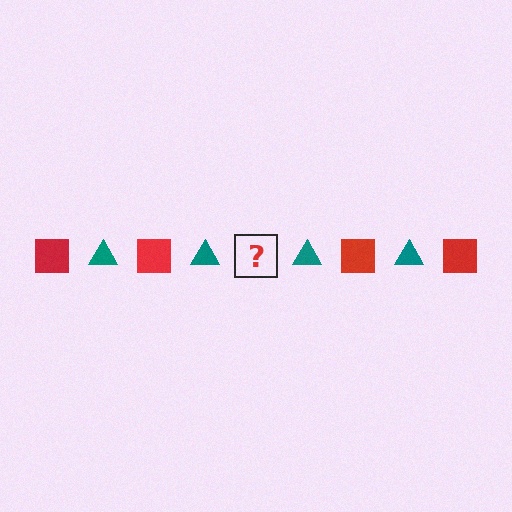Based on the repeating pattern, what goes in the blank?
The blank should be a red square.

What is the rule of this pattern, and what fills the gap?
The rule is that the pattern alternates between red square and teal triangle. The gap should be filled with a red square.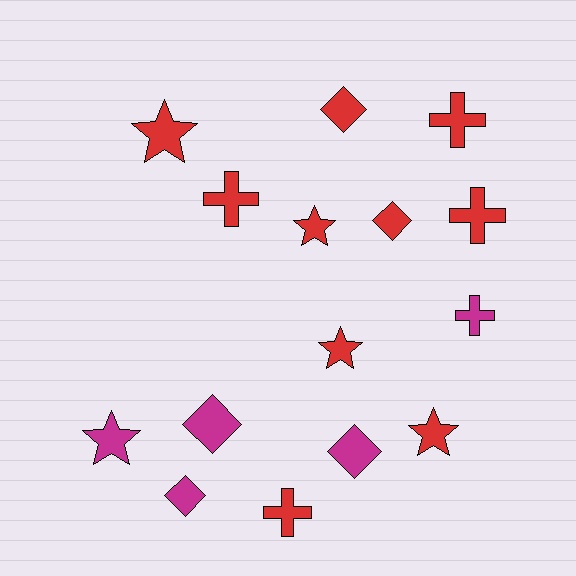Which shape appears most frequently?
Cross, with 5 objects.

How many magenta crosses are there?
There is 1 magenta cross.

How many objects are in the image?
There are 15 objects.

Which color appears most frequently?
Red, with 10 objects.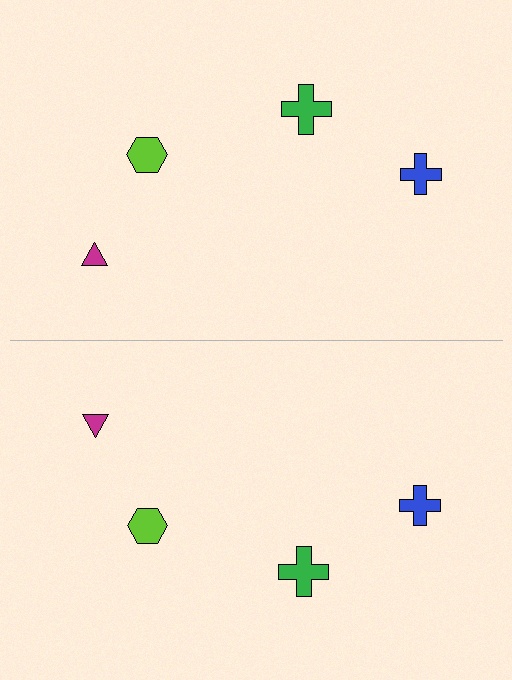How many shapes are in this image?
There are 8 shapes in this image.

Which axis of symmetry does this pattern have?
The pattern has a horizontal axis of symmetry running through the center of the image.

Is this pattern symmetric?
Yes, this pattern has bilateral (reflection) symmetry.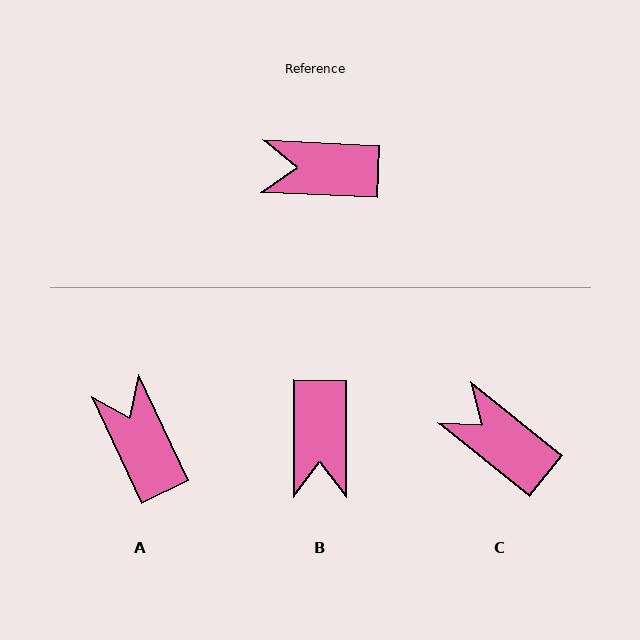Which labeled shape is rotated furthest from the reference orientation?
B, about 92 degrees away.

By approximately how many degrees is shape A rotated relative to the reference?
Approximately 62 degrees clockwise.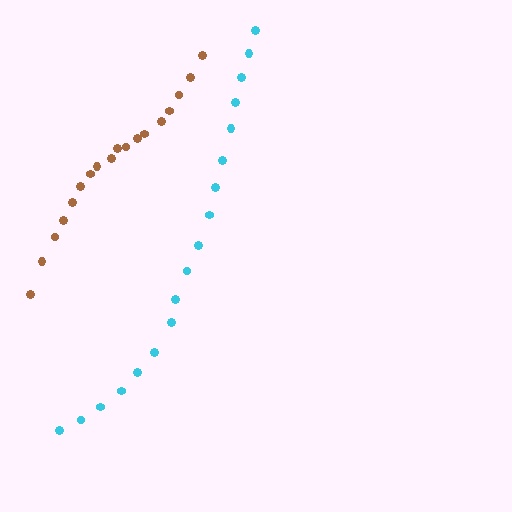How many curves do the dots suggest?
There are 2 distinct paths.